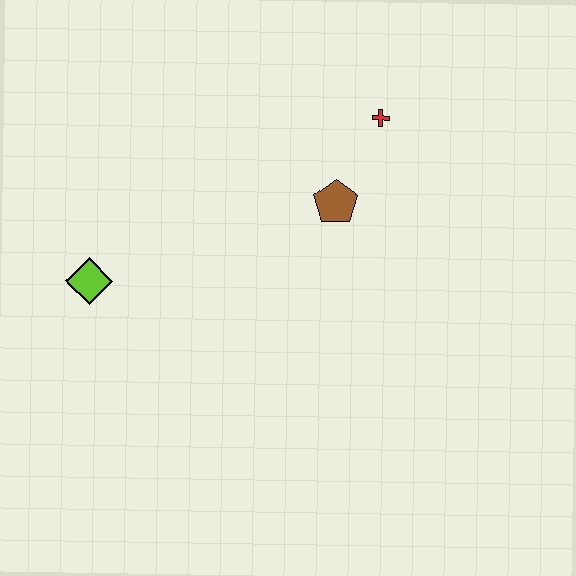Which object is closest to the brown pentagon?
The red cross is closest to the brown pentagon.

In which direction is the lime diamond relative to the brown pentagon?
The lime diamond is to the left of the brown pentagon.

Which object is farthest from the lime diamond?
The red cross is farthest from the lime diamond.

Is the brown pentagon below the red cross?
Yes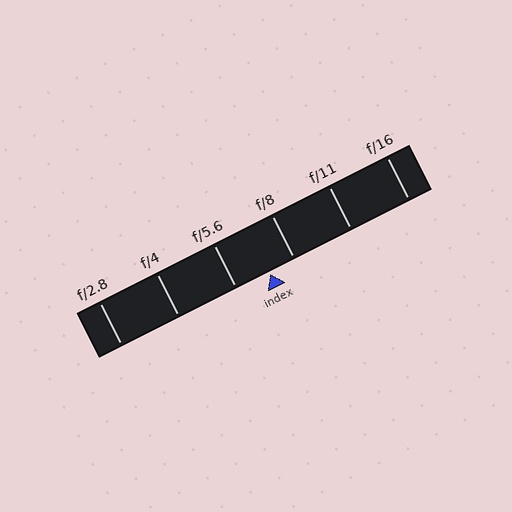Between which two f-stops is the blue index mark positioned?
The index mark is between f/5.6 and f/8.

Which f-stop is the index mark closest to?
The index mark is closest to f/8.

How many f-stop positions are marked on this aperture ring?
There are 6 f-stop positions marked.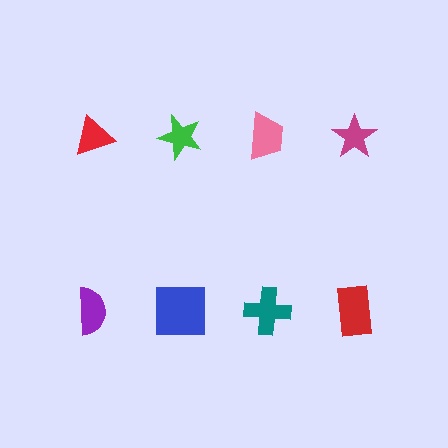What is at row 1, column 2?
A green star.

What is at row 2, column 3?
A teal cross.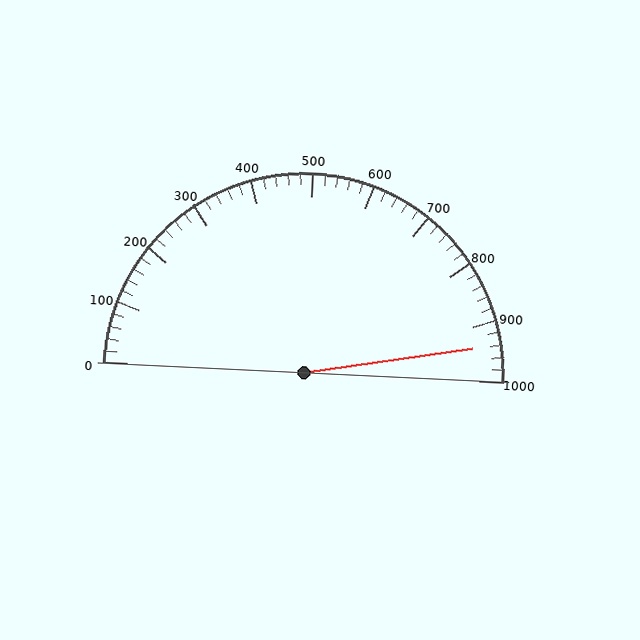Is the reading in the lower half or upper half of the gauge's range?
The reading is in the upper half of the range (0 to 1000).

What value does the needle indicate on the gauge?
The needle indicates approximately 940.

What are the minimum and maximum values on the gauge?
The gauge ranges from 0 to 1000.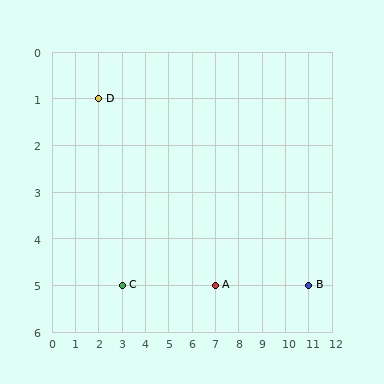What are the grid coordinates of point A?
Point A is at grid coordinates (7, 5).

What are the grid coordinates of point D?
Point D is at grid coordinates (2, 1).